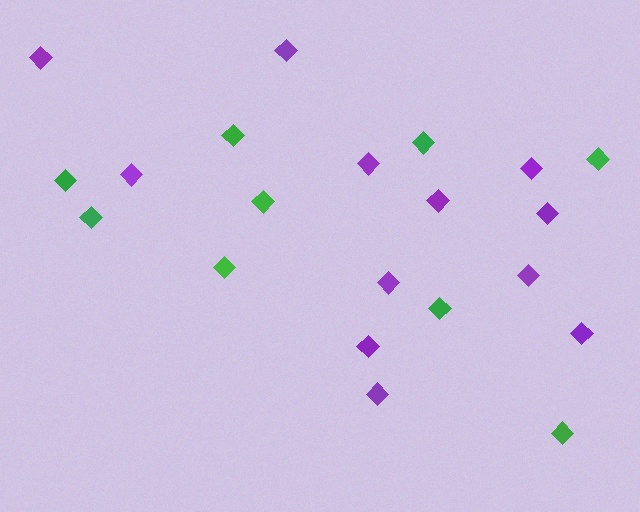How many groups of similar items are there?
There are 2 groups: one group of green diamonds (9) and one group of purple diamonds (12).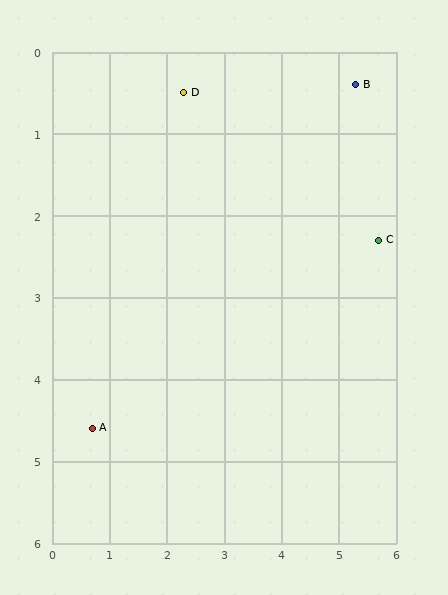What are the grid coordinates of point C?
Point C is at approximately (5.7, 2.3).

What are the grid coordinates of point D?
Point D is at approximately (2.3, 0.5).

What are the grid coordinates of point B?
Point B is at approximately (5.3, 0.4).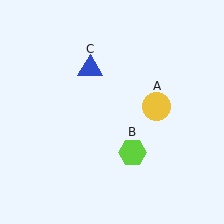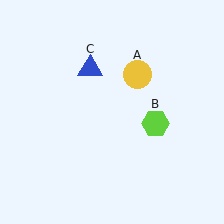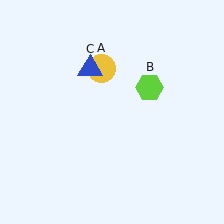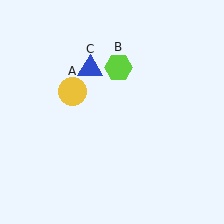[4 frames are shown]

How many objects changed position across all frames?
2 objects changed position: yellow circle (object A), lime hexagon (object B).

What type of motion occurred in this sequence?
The yellow circle (object A), lime hexagon (object B) rotated counterclockwise around the center of the scene.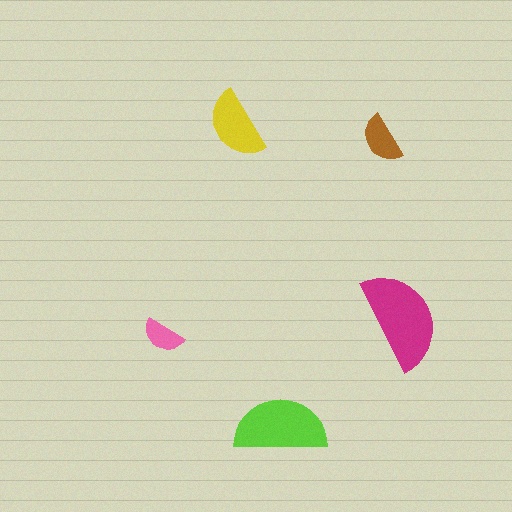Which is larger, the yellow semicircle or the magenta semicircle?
The magenta one.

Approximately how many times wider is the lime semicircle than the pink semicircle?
About 2 times wider.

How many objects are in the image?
There are 5 objects in the image.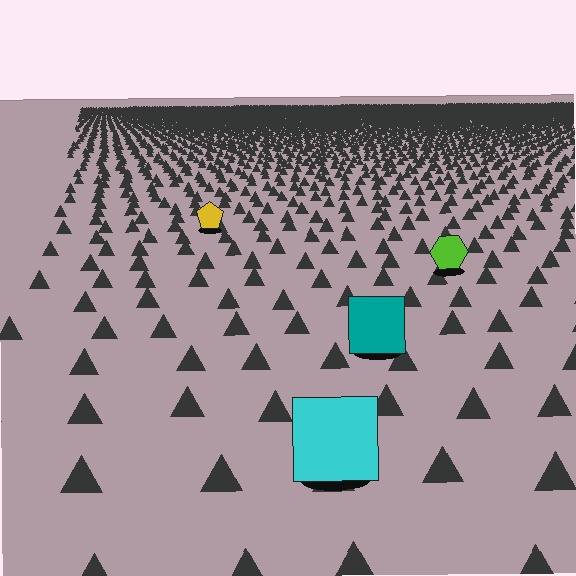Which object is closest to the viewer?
The cyan square is closest. The texture marks near it are larger and more spread out.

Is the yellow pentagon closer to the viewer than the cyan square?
No. The cyan square is closer — you can tell from the texture gradient: the ground texture is coarser near it.